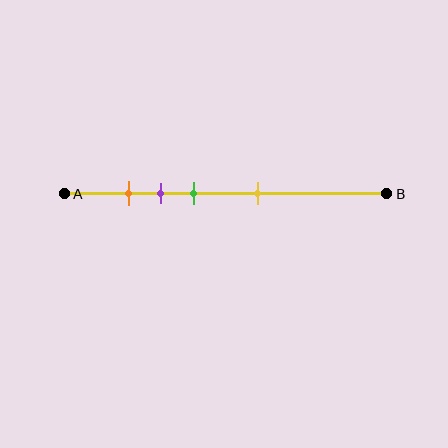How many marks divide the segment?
There are 4 marks dividing the segment.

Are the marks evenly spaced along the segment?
No, the marks are not evenly spaced.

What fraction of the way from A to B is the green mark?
The green mark is approximately 40% (0.4) of the way from A to B.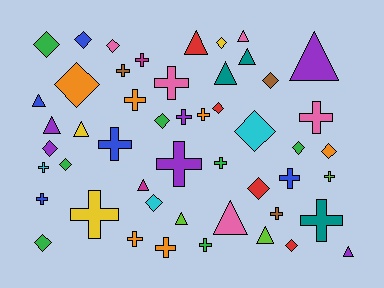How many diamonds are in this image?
There are 17 diamonds.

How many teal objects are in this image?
There are 3 teal objects.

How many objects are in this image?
There are 50 objects.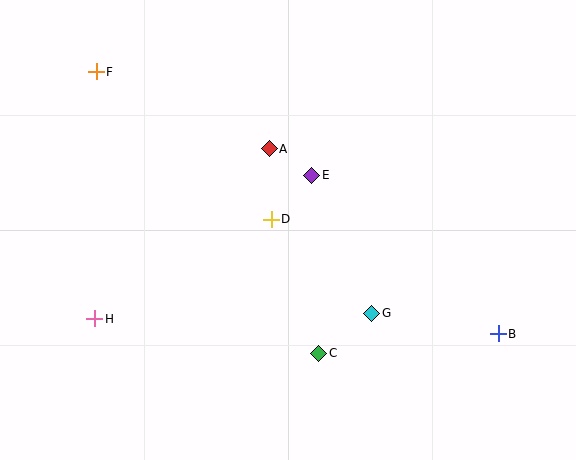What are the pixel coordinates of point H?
Point H is at (95, 319).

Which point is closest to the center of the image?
Point D at (271, 219) is closest to the center.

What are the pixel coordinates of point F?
Point F is at (96, 72).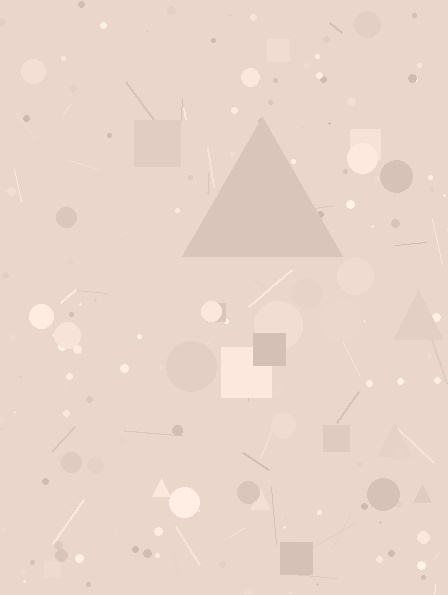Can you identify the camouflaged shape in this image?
The camouflaged shape is a triangle.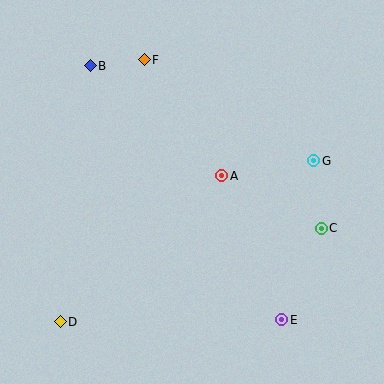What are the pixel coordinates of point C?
Point C is at (321, 228).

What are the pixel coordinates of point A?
Point A is at (222, 176).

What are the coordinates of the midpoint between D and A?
The midpoint between D and A is at (141, 249).